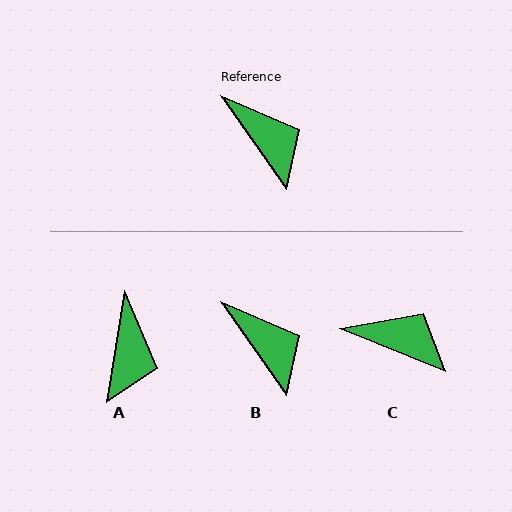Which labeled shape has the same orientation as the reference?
B.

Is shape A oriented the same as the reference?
No, it is off by about 44 degrees.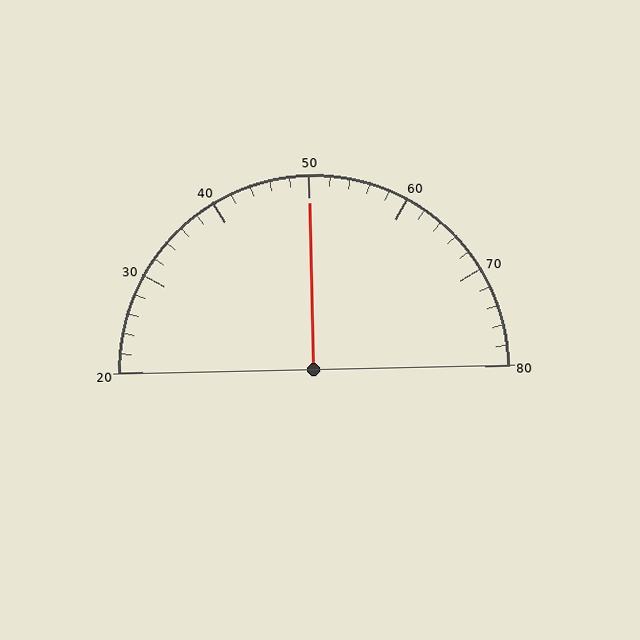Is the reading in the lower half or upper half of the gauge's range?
The reading is in the upper half of the range (20 to 80).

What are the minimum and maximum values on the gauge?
The gauge ranges from 20 to 80.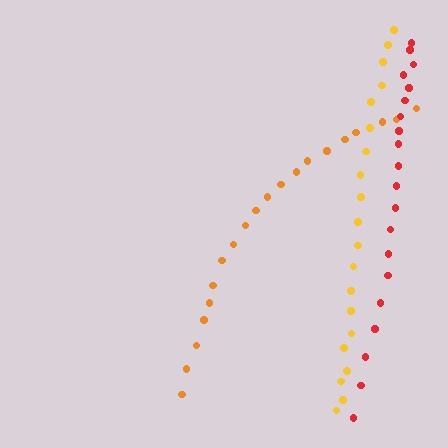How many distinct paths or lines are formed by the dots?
There are 3 distinct paths.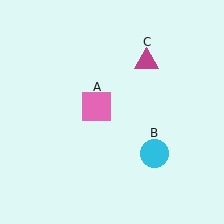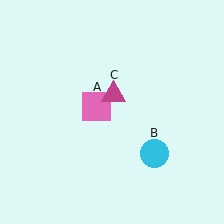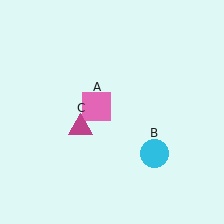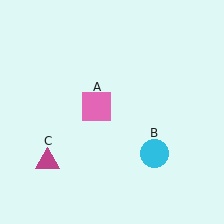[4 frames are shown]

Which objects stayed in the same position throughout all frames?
Pink square (object A) and cyan circle (object B) remained stationary.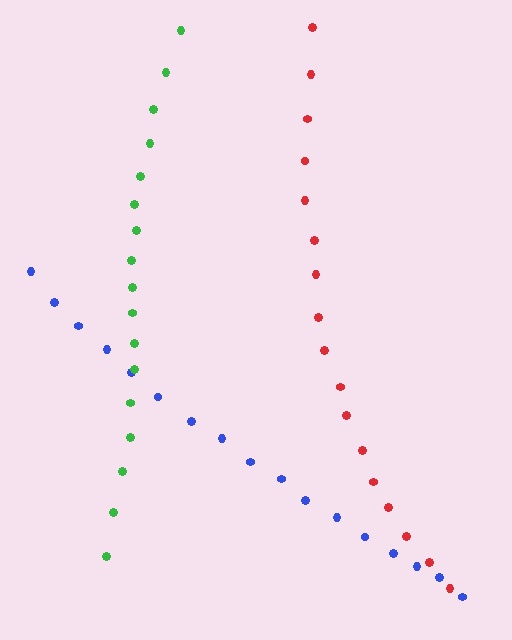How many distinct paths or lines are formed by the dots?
There are 3 distinct paths.